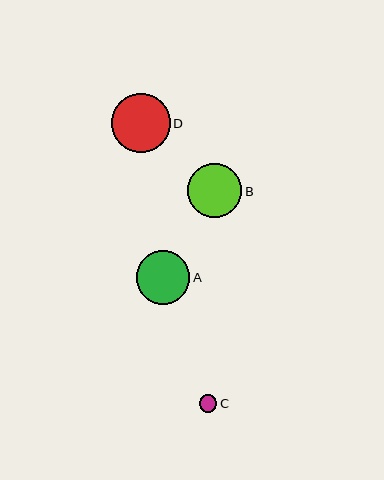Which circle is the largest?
Circle D is the largest with a size of approximately 59 pixels.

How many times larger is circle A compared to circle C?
Circle A is approximately 3.0 times the size of circle C.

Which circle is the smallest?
Circle C is the smallest with a size of approximately 18 pixels.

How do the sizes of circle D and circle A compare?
Circle D and circle A are approximately the same size.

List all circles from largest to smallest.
From largest to smallest: D, B, A, C.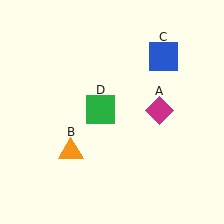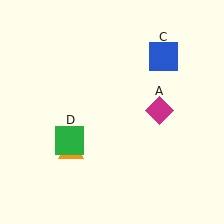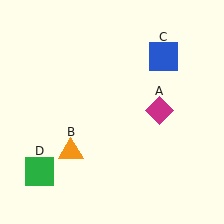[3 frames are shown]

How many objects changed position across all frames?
1 object changed position: green square (object D).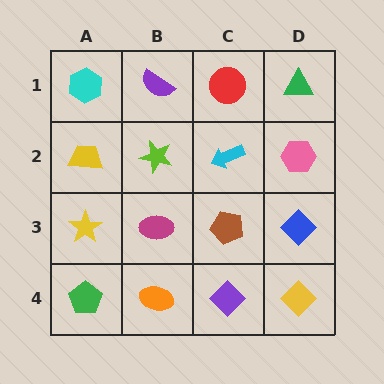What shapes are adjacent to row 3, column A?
A yellow trapezoid (row 2, column A), a green pentagon (row 4, column A), a magenta ellipse (row 3, column B).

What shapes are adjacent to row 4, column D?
A blue diamond (row 3, column D), a purple diamond (row 4, column C).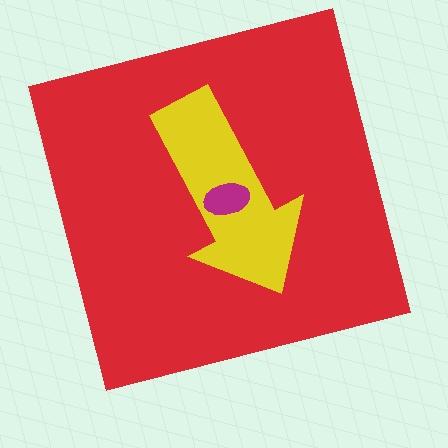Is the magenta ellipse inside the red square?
Yes.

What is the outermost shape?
The red square.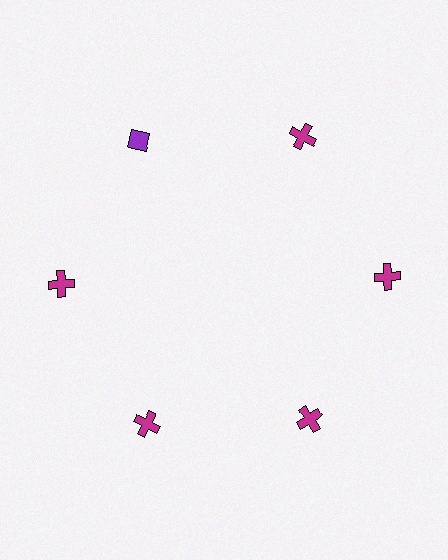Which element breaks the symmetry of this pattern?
The purple diamond at roughly the 11 o'clock position breaks the symmetry. All other shapes are magenta crosses.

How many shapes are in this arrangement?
There are 6 shapes arranged in a ring pattern.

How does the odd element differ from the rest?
It differs in both color (purple instead of magenta) and shape (diamond instead of cross).